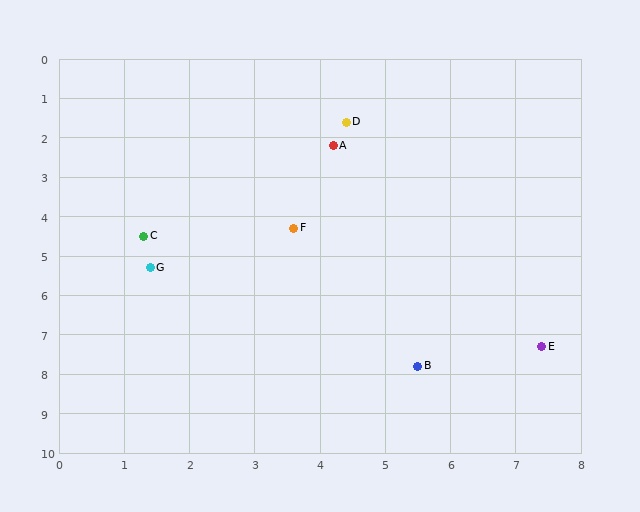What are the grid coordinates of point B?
Point B is at approximately (5.5, 7.8).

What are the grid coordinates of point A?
Point A is at approximately (4.2, 2.2).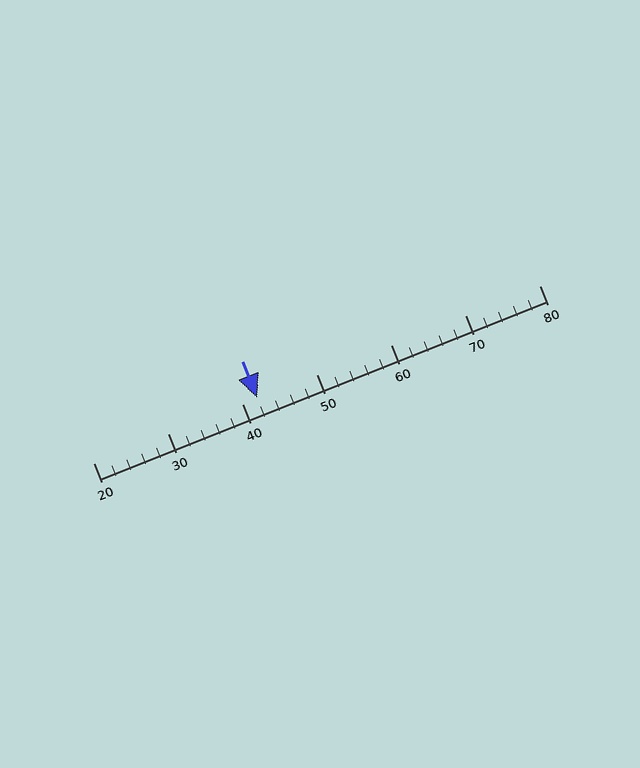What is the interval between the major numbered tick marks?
The major tick marks are spaced 10 units apart.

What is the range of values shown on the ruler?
The ruler shows values from 20 to 80.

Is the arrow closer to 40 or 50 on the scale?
The arrow is closer to 40.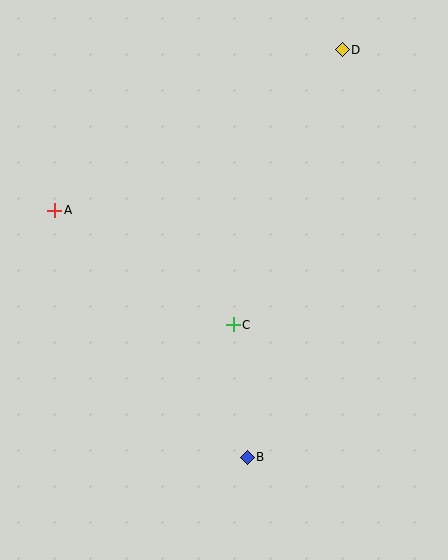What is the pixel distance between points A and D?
The distance between A and D is 330 pixels.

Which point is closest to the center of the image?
Point C at (233, 325) is closest to the center.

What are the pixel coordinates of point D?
Point D is at (342, 50).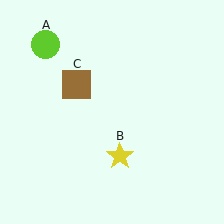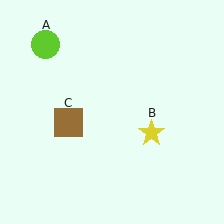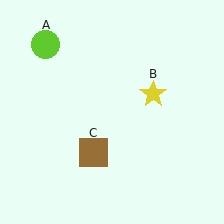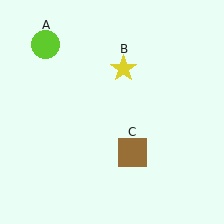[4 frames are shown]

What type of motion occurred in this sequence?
The yellow star (object B), brown square (object C) rotated counterclockwise around the center of the scene.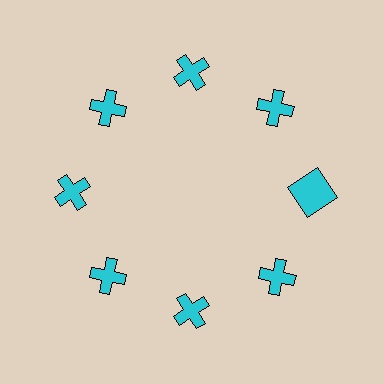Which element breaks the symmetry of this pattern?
The cyan square at roughly the 3 o'clock position breaks the symmetry. All other shapes are cyan crosses.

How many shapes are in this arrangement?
There are 8 shapes arranged in a ring pattern.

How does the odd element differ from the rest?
It has a different shape: square instead of cross.